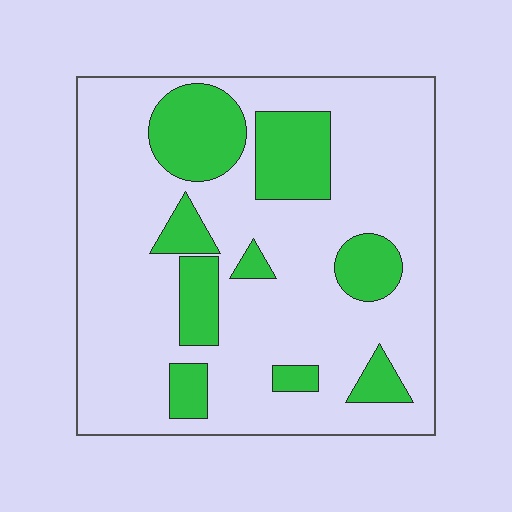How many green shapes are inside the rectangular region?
9.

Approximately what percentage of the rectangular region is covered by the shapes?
Approximately 25%.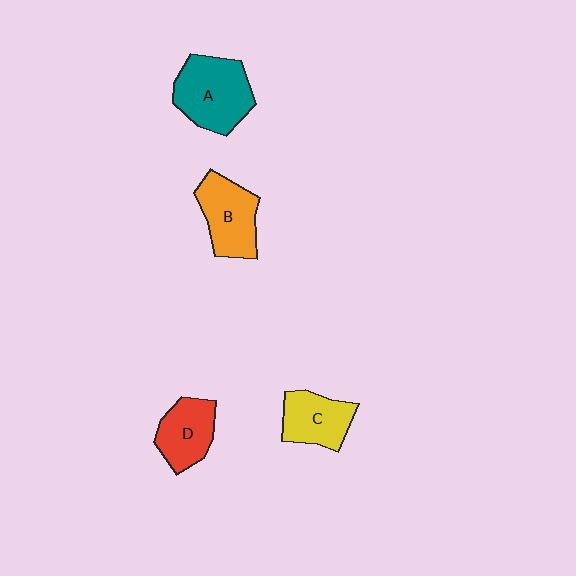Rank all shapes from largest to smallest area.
From largest to smallest: A (teal), B (orange), C (yellow), D (red).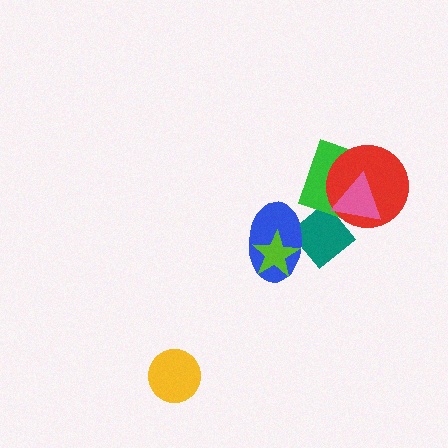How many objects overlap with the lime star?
2 objects overlap with the lime star.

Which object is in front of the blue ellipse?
The lime star is in front of the blue ellipse.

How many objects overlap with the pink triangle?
3 objects overlap with the pink triangle.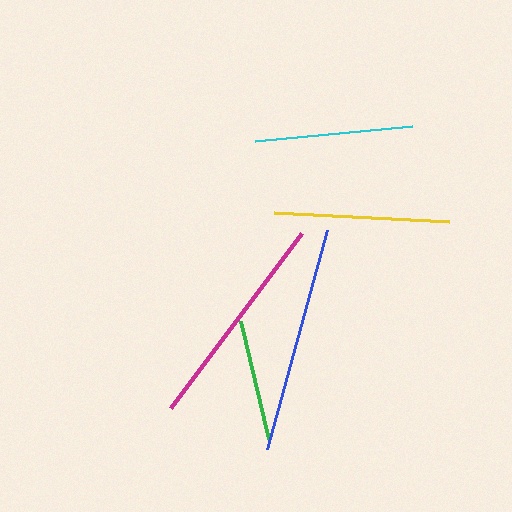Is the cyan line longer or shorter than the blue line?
The blue line is longer than the cyan line.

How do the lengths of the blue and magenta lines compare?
The blue and magenta lines are approximately the same length.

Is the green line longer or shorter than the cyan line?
The cyan line is longer than the green line.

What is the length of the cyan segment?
The cyan segment is approximately 158 pixels long.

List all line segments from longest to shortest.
From longest to shortest: blue, magenta, yellow, cyan, green.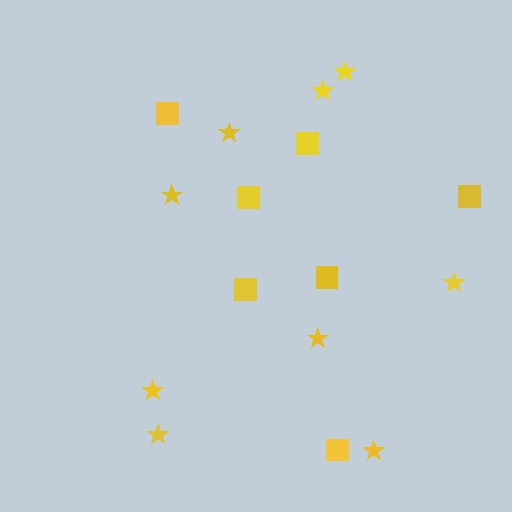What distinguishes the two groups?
There are 2 groups: one group of squares (7) and one group of stars (9).